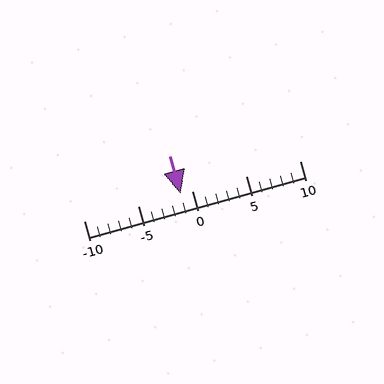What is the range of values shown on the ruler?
The ruler shows values from -10 to 10.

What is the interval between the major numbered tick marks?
The major tick marks are spaced 5 units apart.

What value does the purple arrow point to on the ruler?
The purple arrow points to approximately -1.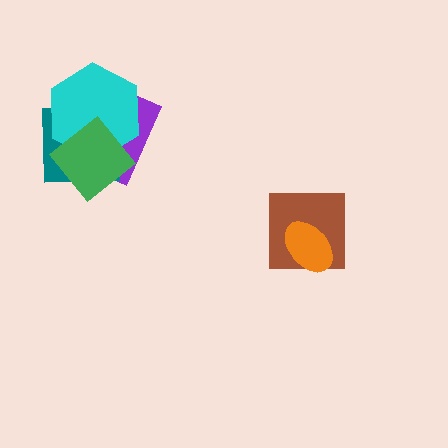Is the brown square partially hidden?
Yes, it is partially covered by another shape.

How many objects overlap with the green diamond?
3 objects overlap with the green diamond.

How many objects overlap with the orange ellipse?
1 object overlaps with the orange ellipse.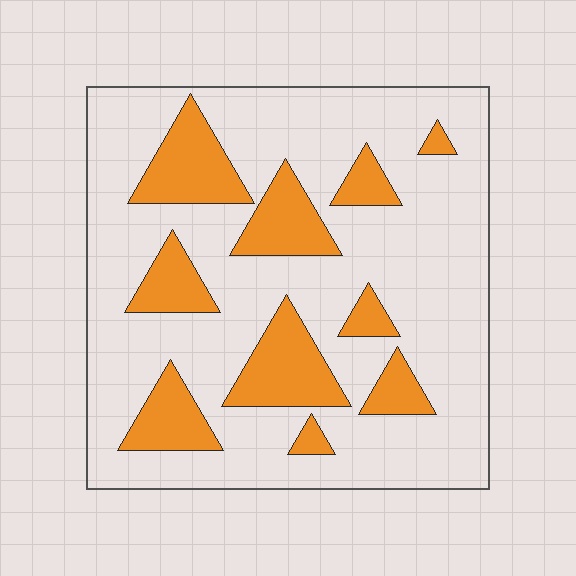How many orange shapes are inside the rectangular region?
10.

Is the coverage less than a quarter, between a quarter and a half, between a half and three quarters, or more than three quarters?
Less than a quarter.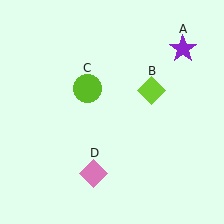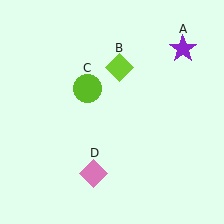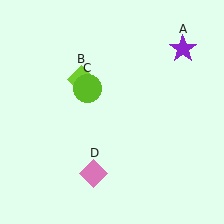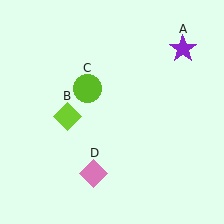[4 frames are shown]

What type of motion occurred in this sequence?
The lime diamond (object B) rotated counterclockwise around the center of the scene.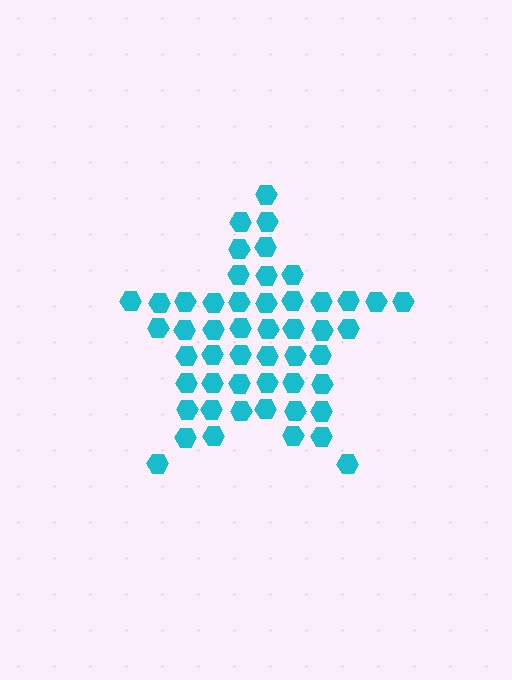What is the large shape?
The large shape is a star.